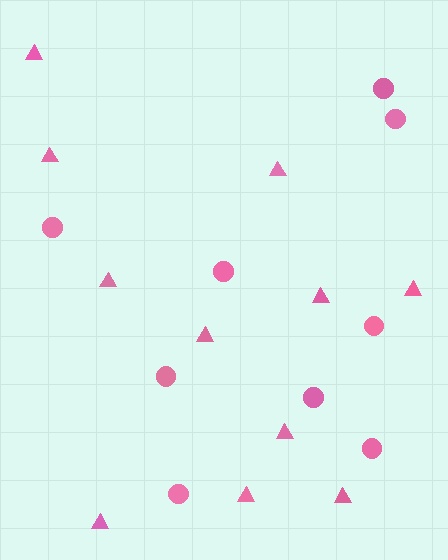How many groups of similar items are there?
There are 2 groups: one group of triangles (11) and one group of circles (9).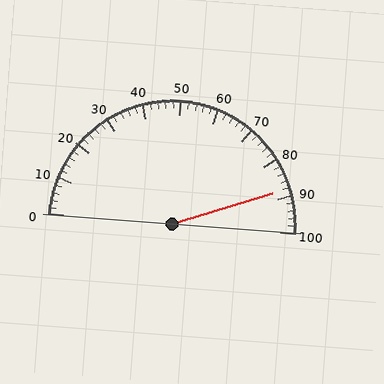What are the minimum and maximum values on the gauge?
The gauge ranges from 0 to 100.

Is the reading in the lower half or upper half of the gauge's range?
The reading is in the upper half of the range (0 to 100).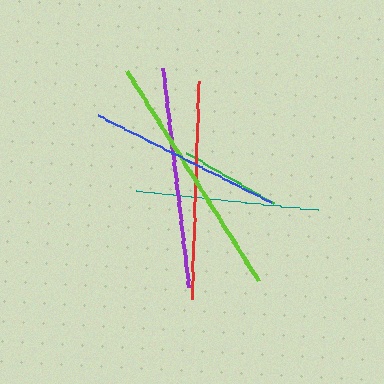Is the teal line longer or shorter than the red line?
The red line is longer than the teal line.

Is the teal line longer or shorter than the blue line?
The blue line is longer than the teal line.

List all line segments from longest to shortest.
From longest to shortest: lime, purple, red, blue, teal, green.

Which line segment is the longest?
The lime line is the longest at approximately 247 pixels.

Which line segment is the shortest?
The green line is the shortest at approximately 101 pixels.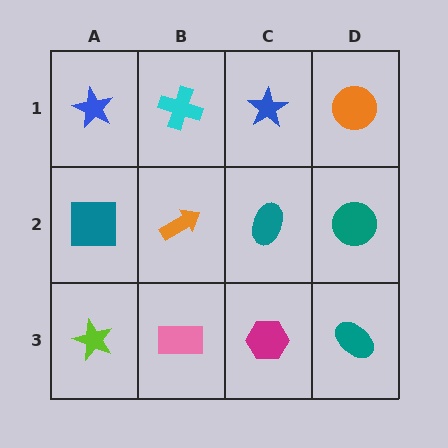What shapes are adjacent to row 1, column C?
A teal ellipse (row 2, column C), a cyan cross (row 1, column B), an orange circle (row 1, column D).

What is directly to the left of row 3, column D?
A magenta hexagon.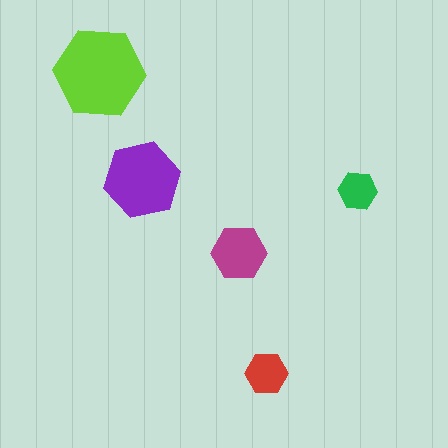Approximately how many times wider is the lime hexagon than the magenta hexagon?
About 1.5 times wider.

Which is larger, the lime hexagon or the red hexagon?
The lime one.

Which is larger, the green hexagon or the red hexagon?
The red one.